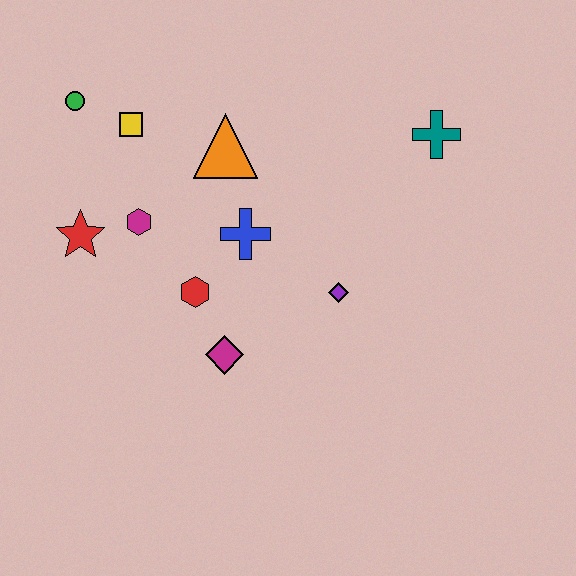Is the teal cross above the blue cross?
Yes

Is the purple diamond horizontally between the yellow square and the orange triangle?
No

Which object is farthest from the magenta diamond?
The teal cross is farthest from the magenta diamond.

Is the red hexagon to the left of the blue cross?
Yes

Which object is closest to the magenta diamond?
The red hexagon is closest to the magenta diamond.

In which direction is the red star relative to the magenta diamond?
The red star is to the left of the magenta diamond.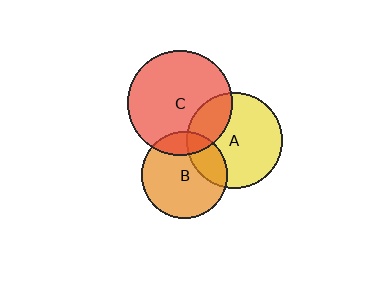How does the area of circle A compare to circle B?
Approximately 1.2 times.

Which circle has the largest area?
Circle C (red).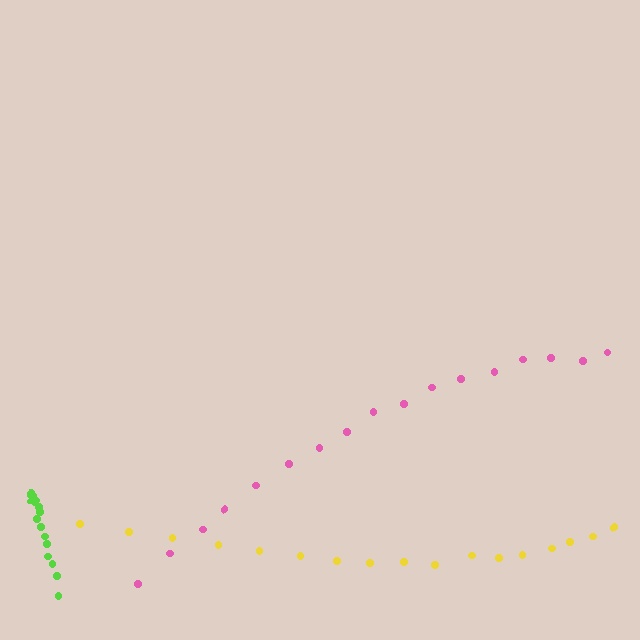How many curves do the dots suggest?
There are 3 distinct paths.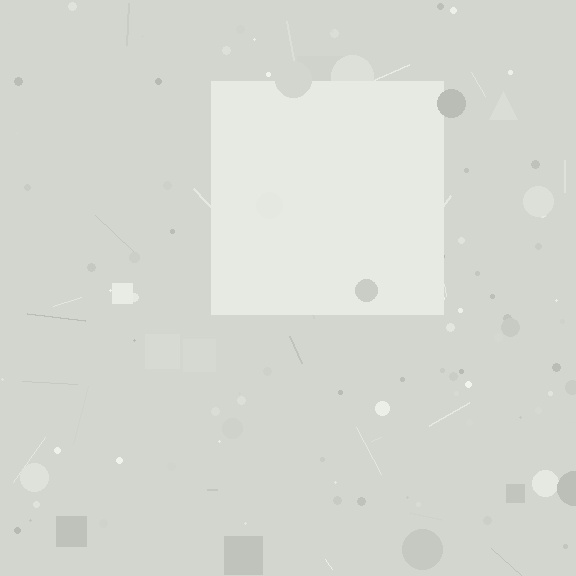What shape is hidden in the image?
A square is hidden in the image.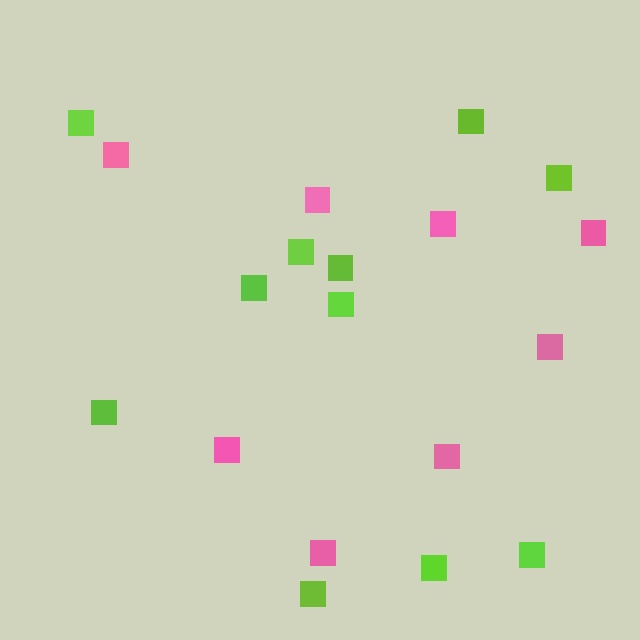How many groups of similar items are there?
There are 2 groups: one group of pink squares (8) and one group of lime squares (11).